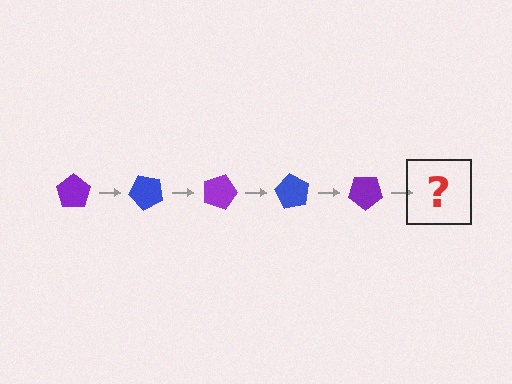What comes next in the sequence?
The next element should be a blue pentagon, rotated 225 degrees from the start.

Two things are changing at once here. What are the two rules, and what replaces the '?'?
The two rules are that it rotates 45 degrees each step and the color cycles through purple and blue. The '?' should be a blue pentagon, rotated 225 degrees from the start.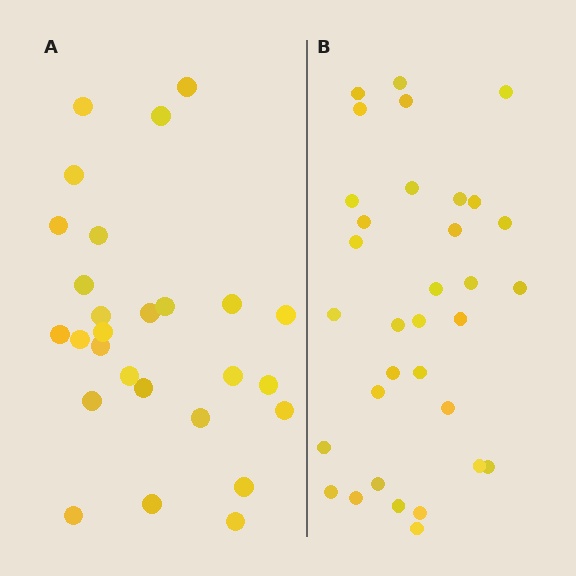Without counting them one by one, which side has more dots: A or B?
Region B (the right region) has more dots.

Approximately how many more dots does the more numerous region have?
Region B has about 6 more dots than region A.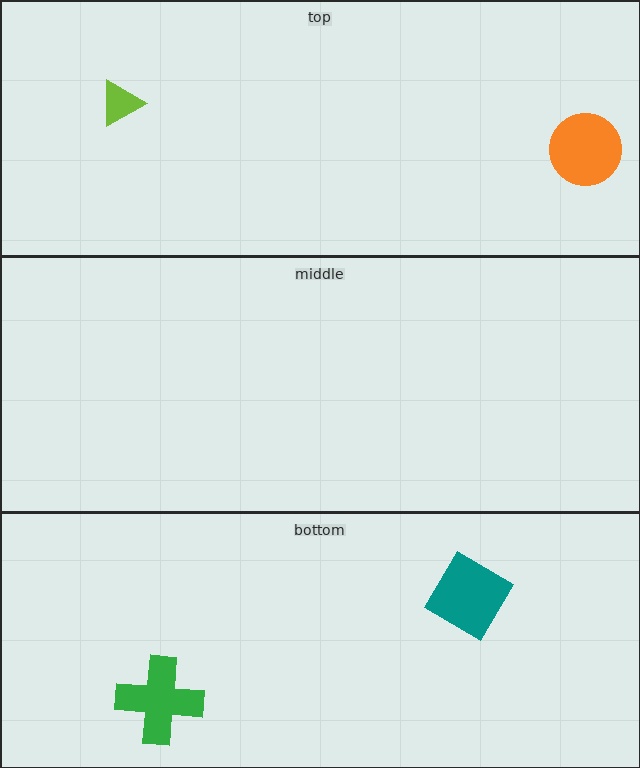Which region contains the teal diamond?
The bottom region.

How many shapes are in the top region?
2.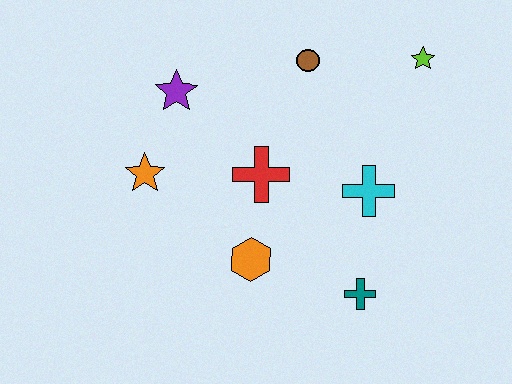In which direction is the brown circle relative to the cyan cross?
The brown circle is above the cyan cross.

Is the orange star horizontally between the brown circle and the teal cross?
No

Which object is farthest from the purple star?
The teal cross is farthest from the purple star.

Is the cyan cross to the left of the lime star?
Yes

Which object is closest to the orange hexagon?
The red cross is closest to the orange hexagon.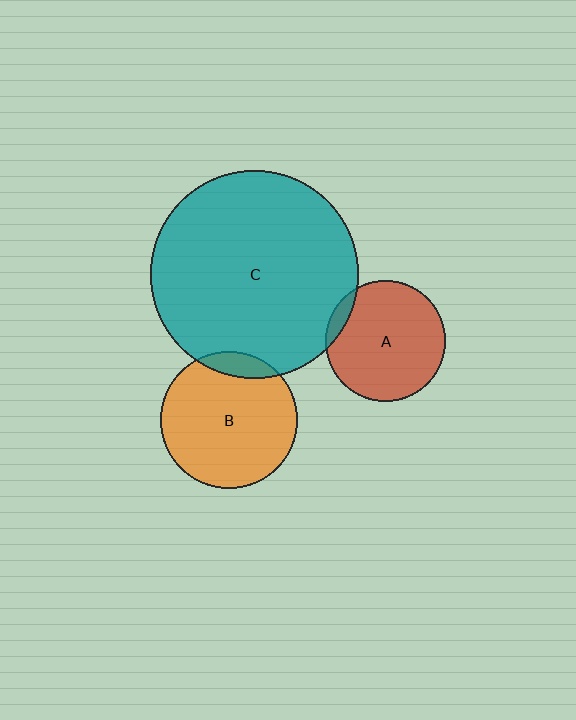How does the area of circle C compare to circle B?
Approximately 2.3 times.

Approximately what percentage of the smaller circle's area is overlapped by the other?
Approximately 10%.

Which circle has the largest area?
Circle C (teal).